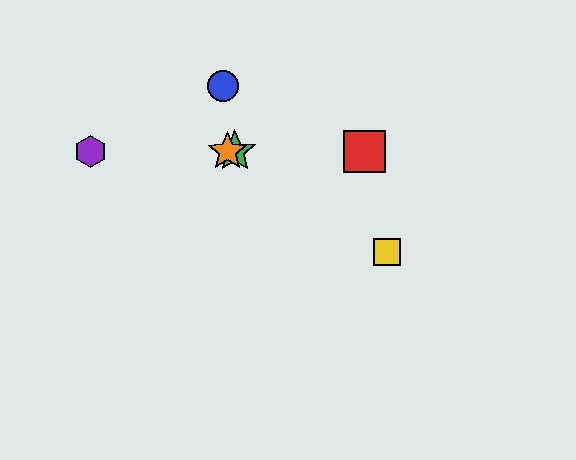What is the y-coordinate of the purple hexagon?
The purple hexagon is at y≈151.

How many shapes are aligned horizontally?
4 shapes (the red square, the green star, the purple hexagon, the orange star) are aligned horizontally.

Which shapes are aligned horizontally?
The red square, the green star, the purple hexagon, the orange star are aligned horizontally.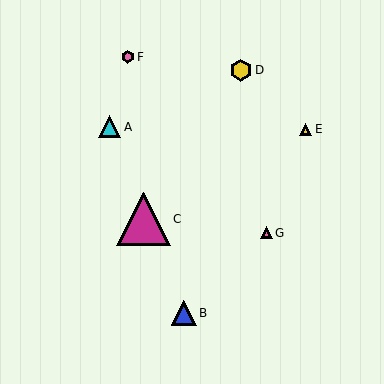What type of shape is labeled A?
Shape A is a cyan triangle.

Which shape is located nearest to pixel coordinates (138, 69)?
The pink hexagon (labeled F) at (128, 57) is nearest to that location.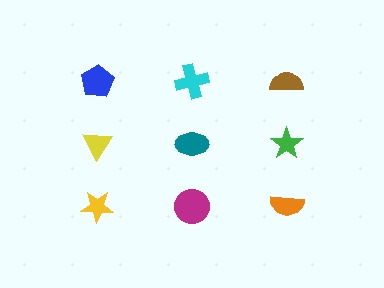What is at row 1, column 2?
A cyan cross.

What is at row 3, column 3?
An orange semicircle.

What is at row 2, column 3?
A green star.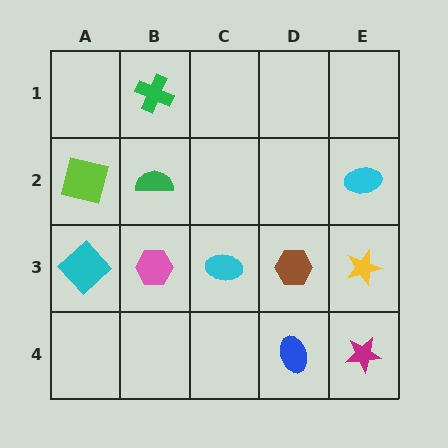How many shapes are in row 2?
3 shapes.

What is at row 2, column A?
A lime square.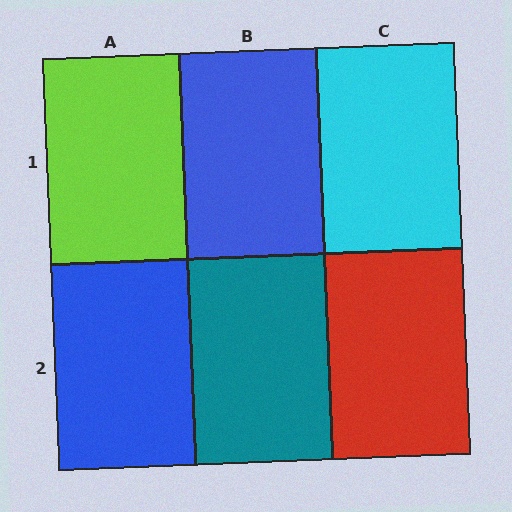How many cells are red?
1 cell is red.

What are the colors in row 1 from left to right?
Lime, blue, cyan.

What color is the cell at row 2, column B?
Teal.